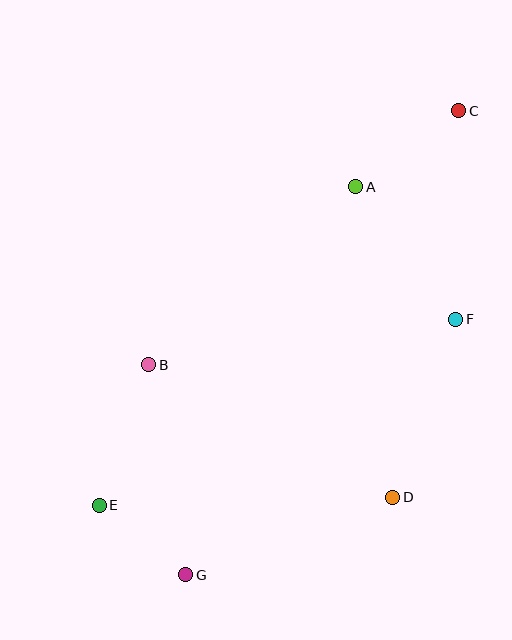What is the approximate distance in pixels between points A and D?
The distance between A and D is approximately 312 pixels.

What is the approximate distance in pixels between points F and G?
The distance between F and G is approximately 371 pixels.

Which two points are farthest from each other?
Points C and G are farthest from each other.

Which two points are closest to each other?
Points E and G are closest to each other.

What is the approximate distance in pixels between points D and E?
The distance between D and E is approximately 294 pixels.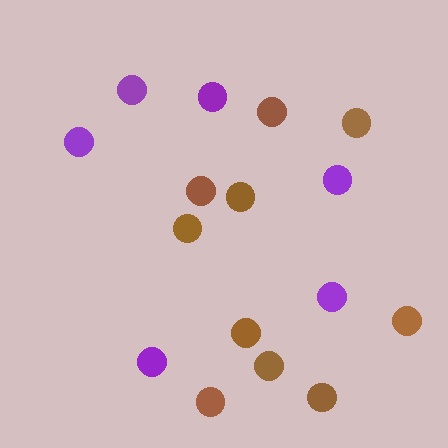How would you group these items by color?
There are 2 groups: one group of purple circles (6) and one group of brown circles (10).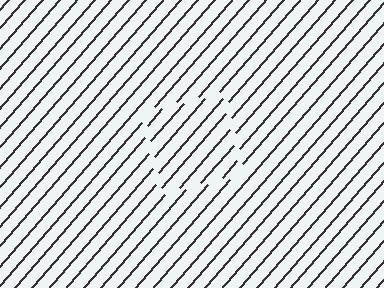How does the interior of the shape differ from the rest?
The interior of the shape contains the same grating, shifted by half a period — the contour is defined by the phase discontinuity where line-ends from the inner and outer gratings abut.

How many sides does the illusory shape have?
4 sides — the line-ends trace a square.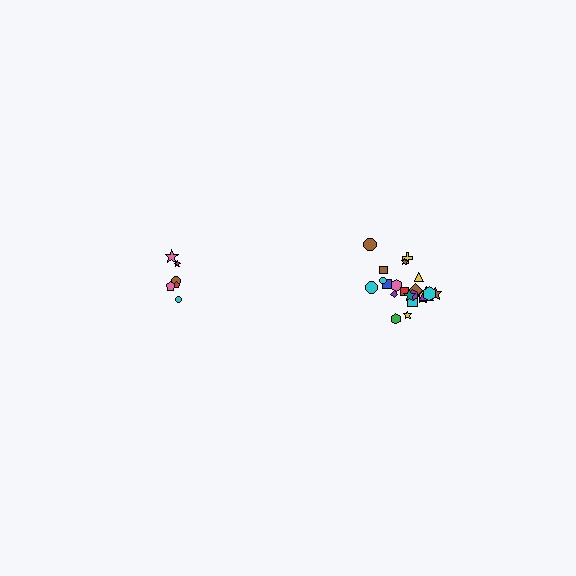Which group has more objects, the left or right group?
The right group.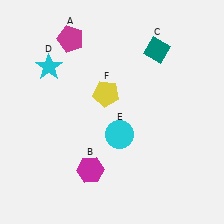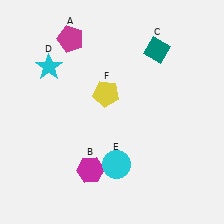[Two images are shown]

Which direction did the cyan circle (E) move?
The cyan circle (E) moved down.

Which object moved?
The cyan circle (E) moved down.